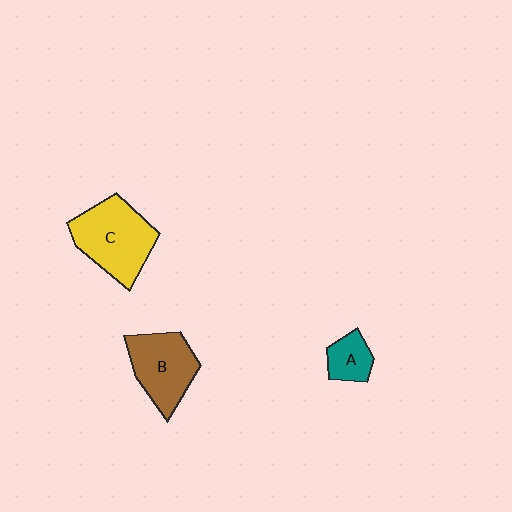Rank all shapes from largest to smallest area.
From largest to smallest: C (yellow), B (brown), A (teal).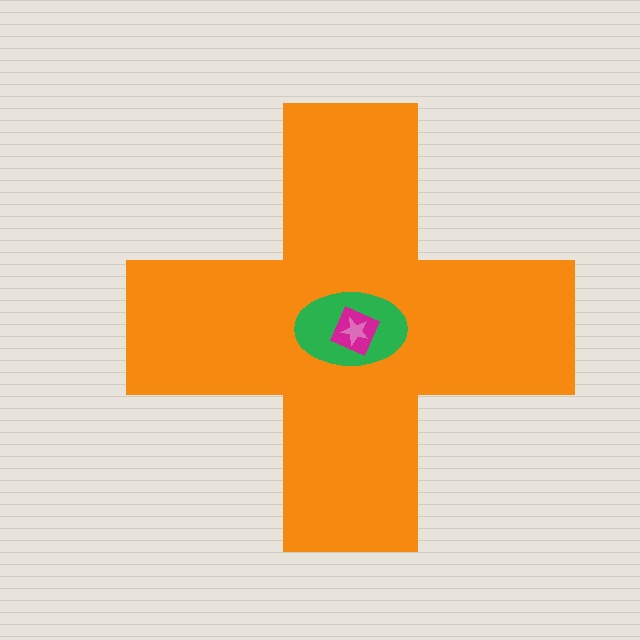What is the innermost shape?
The pink star.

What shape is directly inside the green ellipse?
The magenta diamond.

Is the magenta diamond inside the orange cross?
Yes.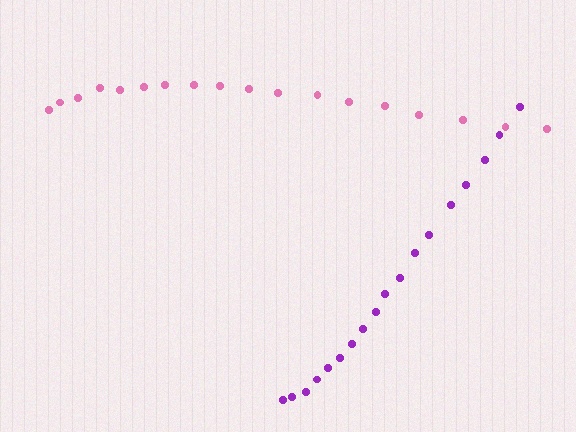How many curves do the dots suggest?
There are 2 distinct paths.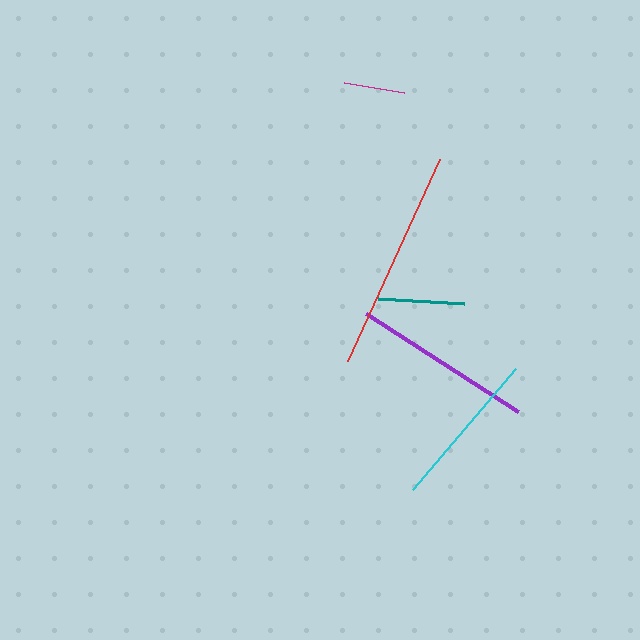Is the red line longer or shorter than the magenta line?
The red line is longer than the magenta line.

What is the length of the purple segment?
The purple segment is approximately 181 pixels long.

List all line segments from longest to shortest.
From longest to shortest: red, purple, cyan, teal, magenta.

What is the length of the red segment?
The red segment is approximately 222 pixels long.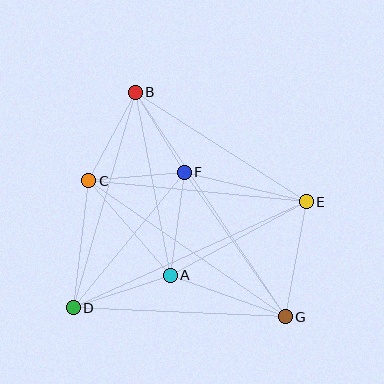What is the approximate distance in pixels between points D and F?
The distance between D and F is approximately 175 pixels.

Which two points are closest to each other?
Points B and F are closest to each other.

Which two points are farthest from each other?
Points B and G are farthest from each other.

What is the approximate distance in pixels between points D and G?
The distance between D and G is approximately 212 pixels.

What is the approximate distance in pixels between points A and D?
The distance between A and D is approximately 102 pixels.